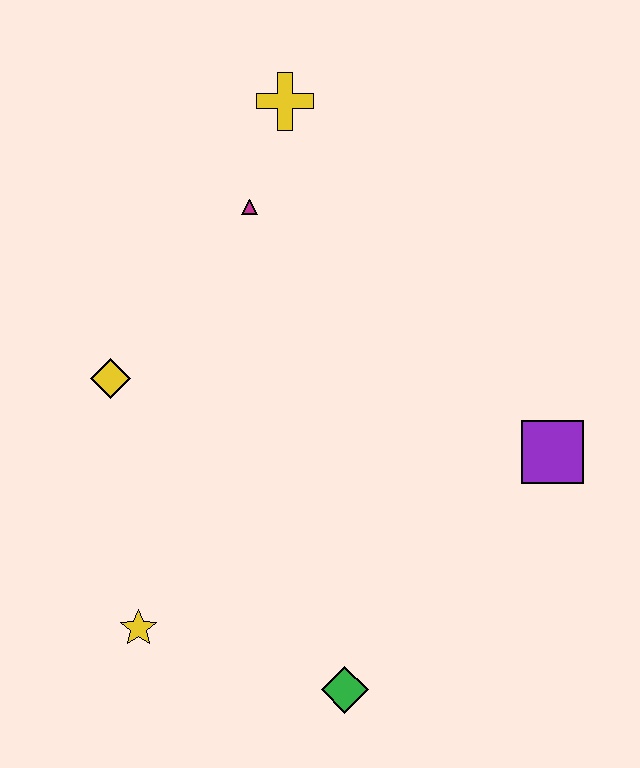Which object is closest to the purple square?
The green diamond is closest to the purple square.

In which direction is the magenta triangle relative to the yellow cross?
The magenta triangle is below the yellow cross.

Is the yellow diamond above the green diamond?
Yes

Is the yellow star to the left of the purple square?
Yes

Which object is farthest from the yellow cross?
The green diamond is farthest from the yellow cross.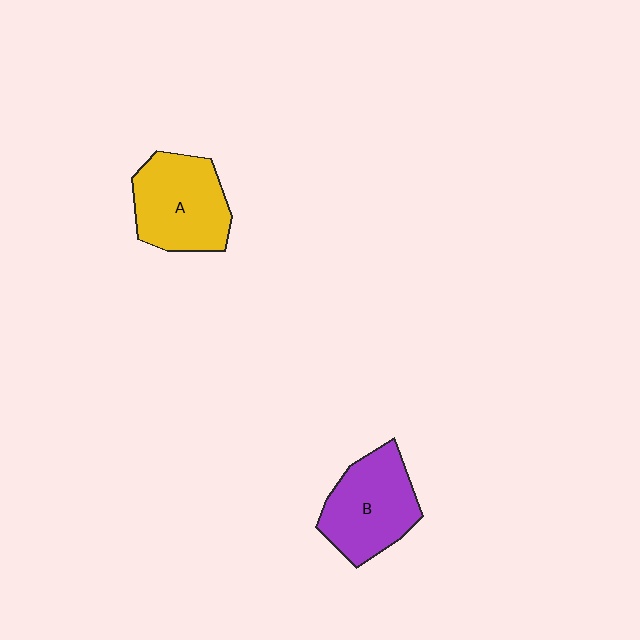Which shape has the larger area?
Shape A (yellow).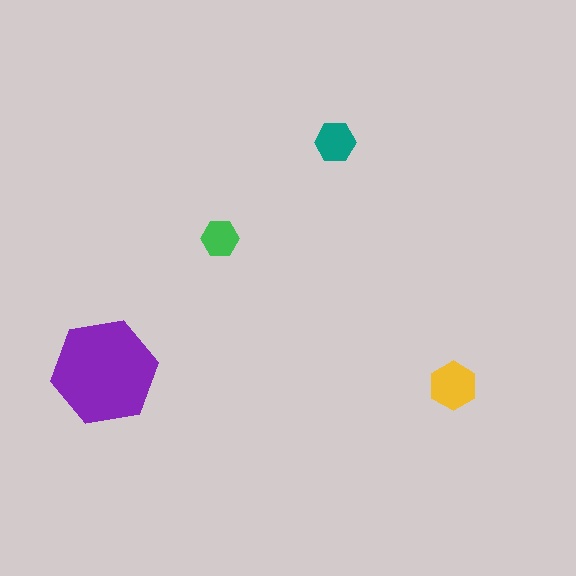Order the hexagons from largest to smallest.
the purple one, the yellow one, the teal one, the green one.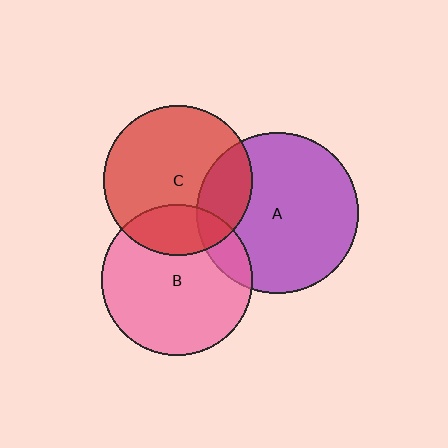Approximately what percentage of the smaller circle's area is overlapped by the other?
Approximately 15%.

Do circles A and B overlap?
Yes.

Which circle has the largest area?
Circle A (purple).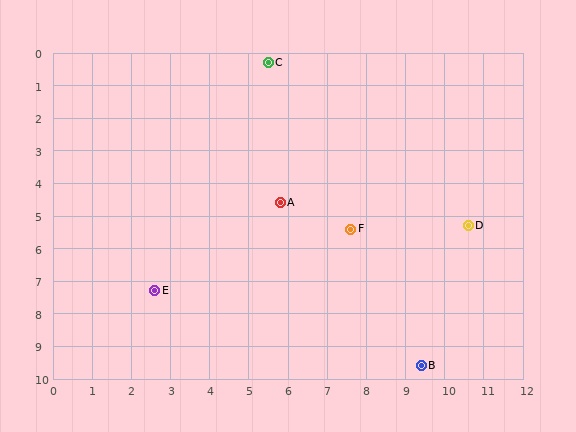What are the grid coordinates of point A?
Point A is at approximately (5.8, 4.6).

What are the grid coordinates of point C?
Point C is at approximately (5.5, 0.3).